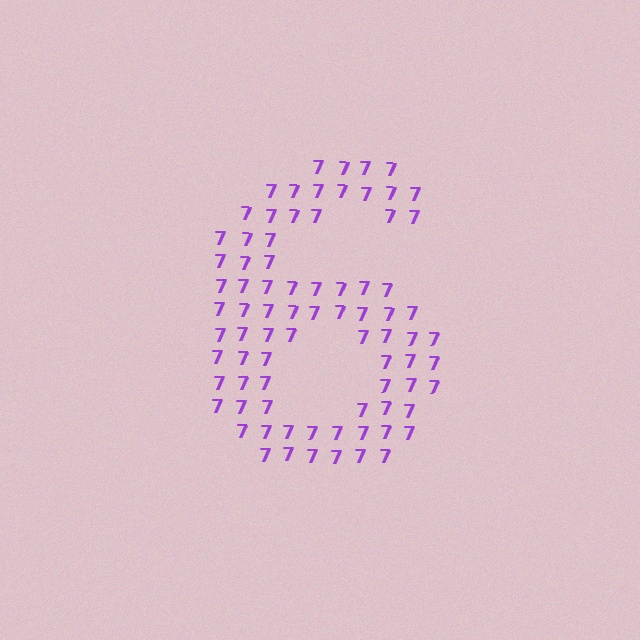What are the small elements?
The small elements are digit 7's.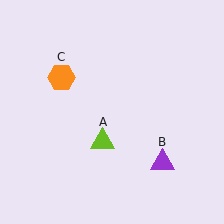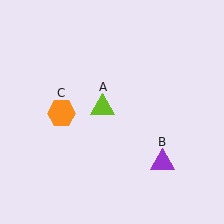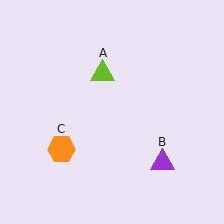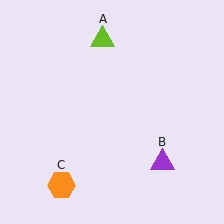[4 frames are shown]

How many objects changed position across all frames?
2 objects changed position: lime triangle (object A), orange hexagon (object C).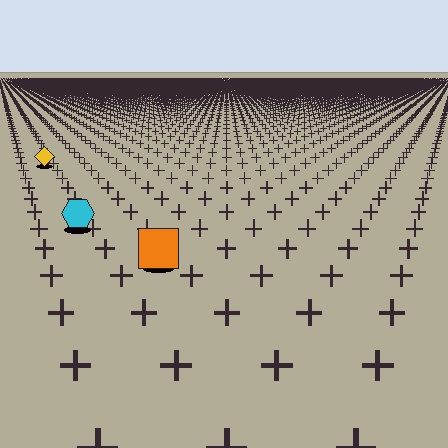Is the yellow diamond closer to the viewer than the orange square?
No. The orange square is closer — you can tell from the texture gradient: the ground texture is coarser near it.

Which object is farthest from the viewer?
The yellow diamond is farthest from the viewer. It appears smaller and the ground texture around it is denser.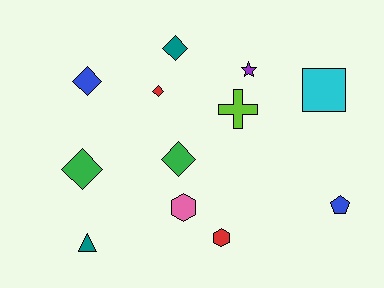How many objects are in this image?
There are 12 objects.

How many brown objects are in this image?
There are no brown objects.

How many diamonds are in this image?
There are 5 diamonds.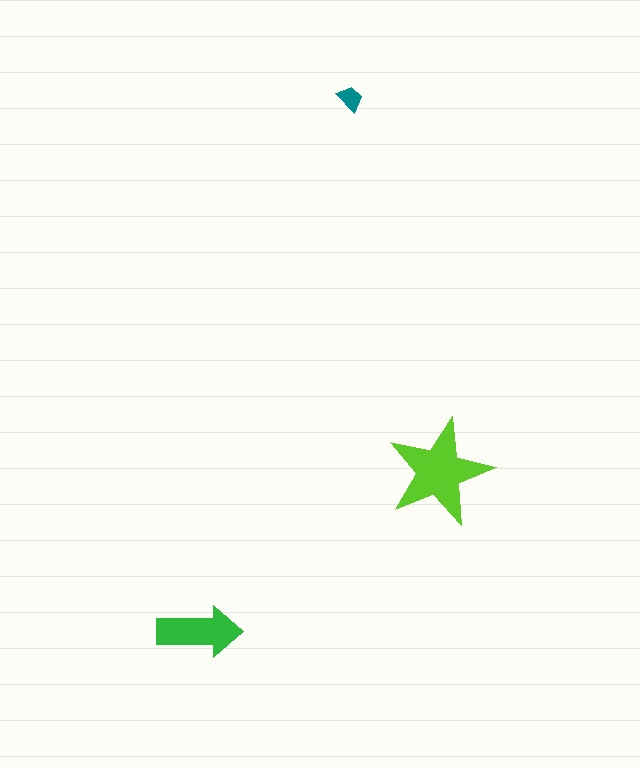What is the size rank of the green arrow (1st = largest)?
2nd.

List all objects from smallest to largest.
The teal trapezoid, the green arrow, the lime star.